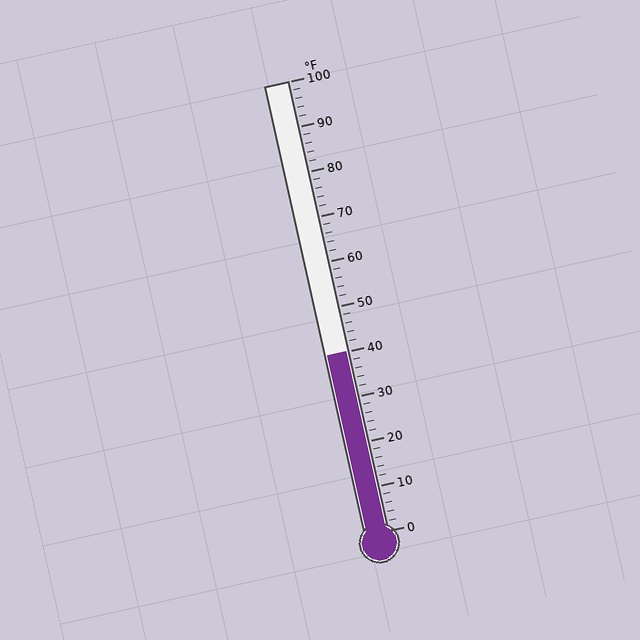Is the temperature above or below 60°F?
The temperature is below 60°F.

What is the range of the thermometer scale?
The thermometer scale ranges from 0°F to 100°F.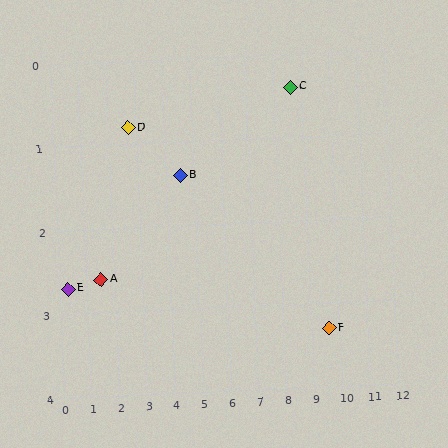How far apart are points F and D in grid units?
Points F and D are about 7.3 grid units apart.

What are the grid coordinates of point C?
Point C is at approximately (8.6, 0.4).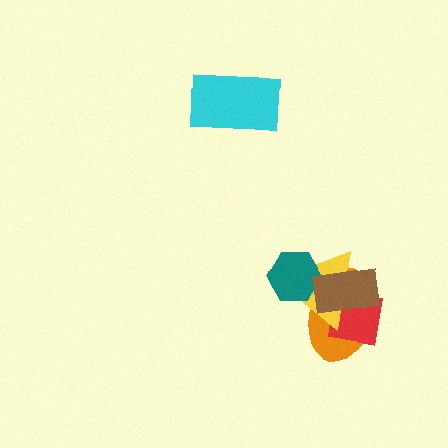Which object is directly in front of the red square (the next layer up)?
The yellow triangle is directly in front of the red square.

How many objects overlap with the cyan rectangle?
0 objects overlap with the cyan rectangle.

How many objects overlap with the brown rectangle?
3 objects overlap with the brown rectangle.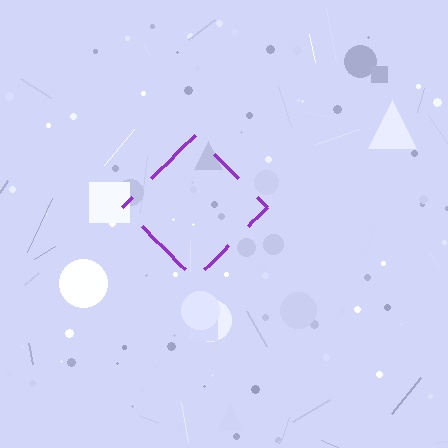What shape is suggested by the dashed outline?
The dashed outline suggests a diamond.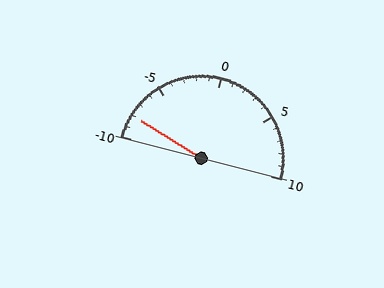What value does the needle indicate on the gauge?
The needle indicates approximately -8.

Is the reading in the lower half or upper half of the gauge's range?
The reading is in the lower half of the range (-10 to 10).